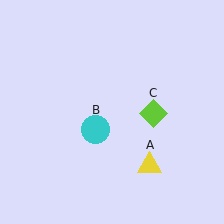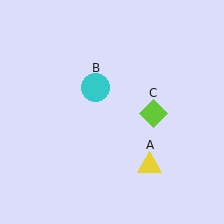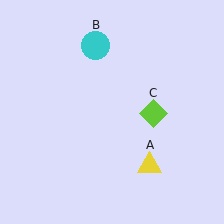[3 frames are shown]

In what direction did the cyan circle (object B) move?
The cyan circle (object B) moved up.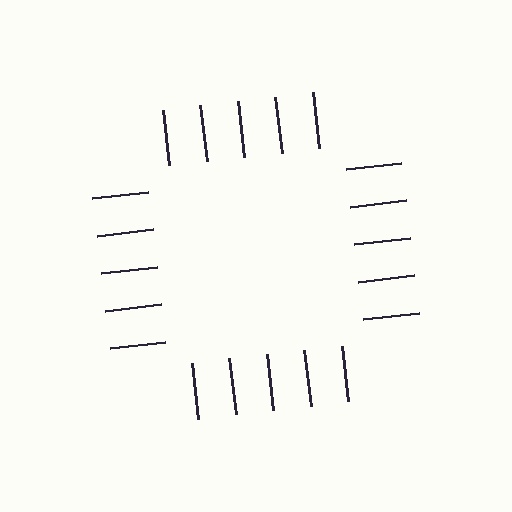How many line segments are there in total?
20 — 5 along each of the 4 edges.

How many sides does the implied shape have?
4 sides — the line-ends trace a square.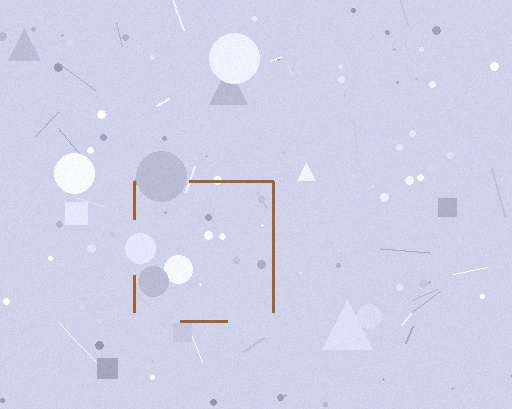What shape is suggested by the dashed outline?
The dashed outline suggests a square.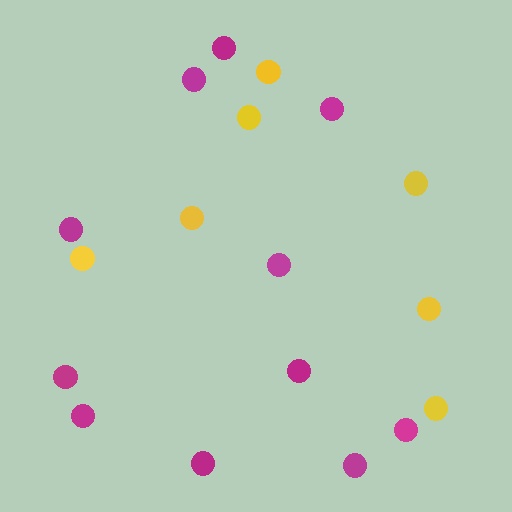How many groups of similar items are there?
There are 2 groups: one group of yellow circles (7) and one group of magenta circles (11).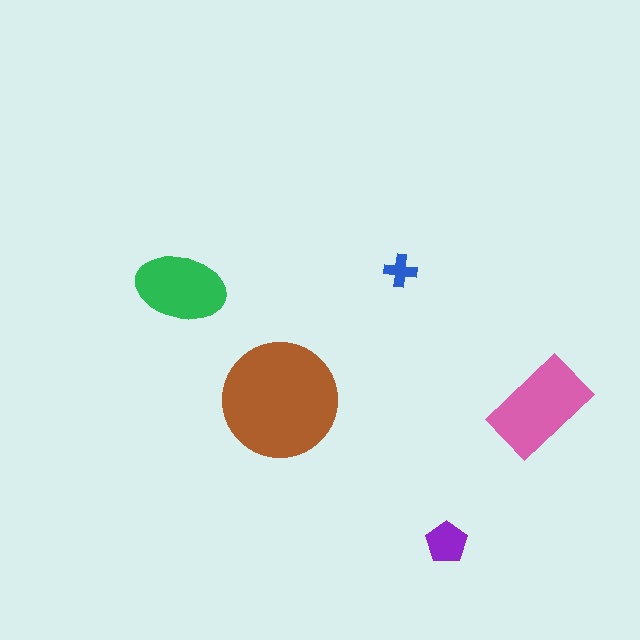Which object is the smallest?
The blue cross.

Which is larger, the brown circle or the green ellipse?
The brown circle.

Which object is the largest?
The brown circle.